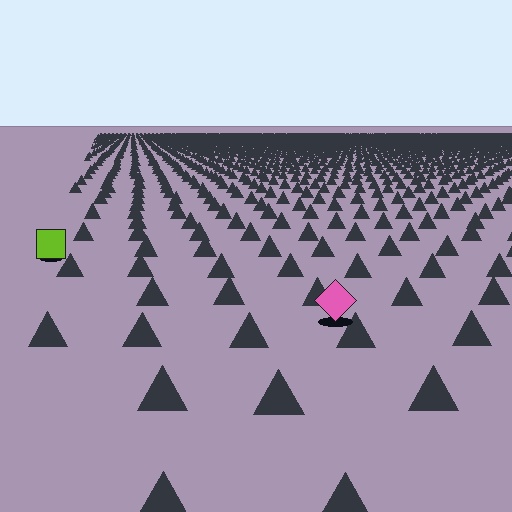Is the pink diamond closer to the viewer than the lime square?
Yes. The pink diamond is closer — you can tell from the texture gradient: the ground texture is coarser near it.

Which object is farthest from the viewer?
The lime square is farthest from the viewer. It appears smaller and the ground texture around it is denser.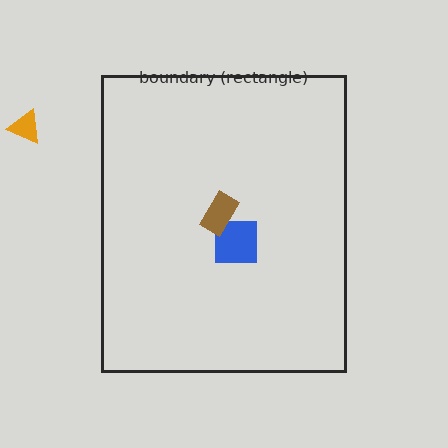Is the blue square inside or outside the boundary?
Inside.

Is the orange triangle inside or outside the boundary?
Outside.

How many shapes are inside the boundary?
2 inside, 1 outside.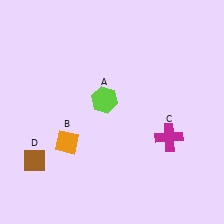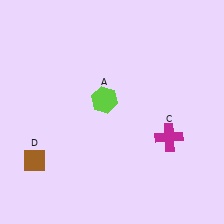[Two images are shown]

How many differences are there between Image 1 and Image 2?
There is 1 difference between the two images.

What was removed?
The orange diamond (B) was removed in Image 2.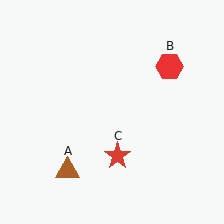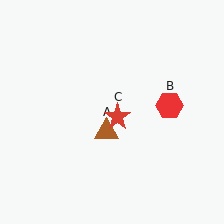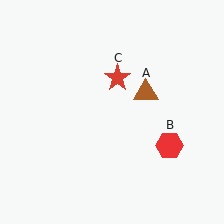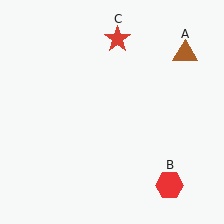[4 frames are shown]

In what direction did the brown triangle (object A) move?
The brown triangle (object A) moved up and to the right.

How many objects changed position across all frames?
3 objects changed position: brown triangle (object A), red hexagon (object B), red star (object C).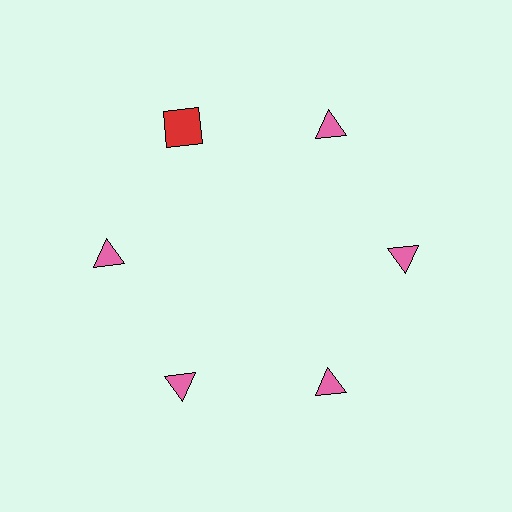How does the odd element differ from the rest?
It differs in both color (red instead of pink) and shape (square instead of triangle).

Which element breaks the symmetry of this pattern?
The red square at roughly the 11 o'clock position breaks the symmetry. All other shapes are pink triangles.